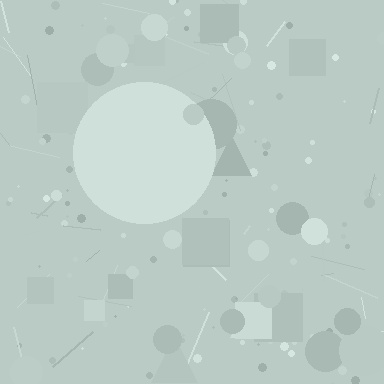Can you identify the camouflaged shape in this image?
The camouflaged shape is a circle.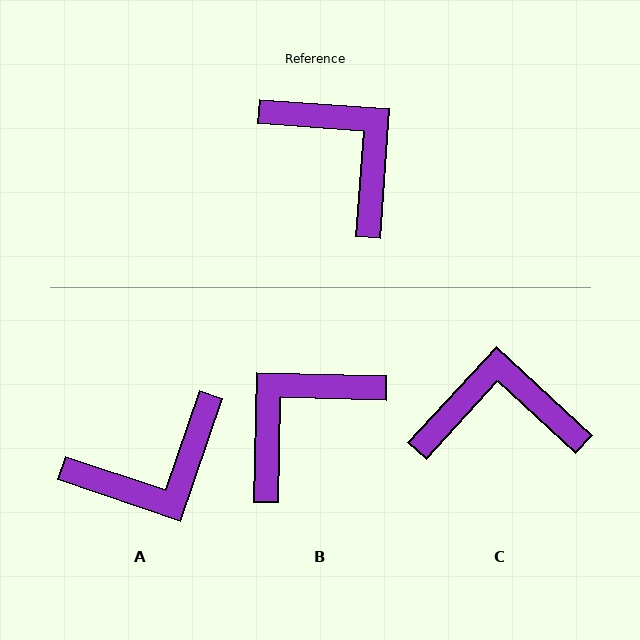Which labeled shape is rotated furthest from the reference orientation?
A, about 105 degrees away.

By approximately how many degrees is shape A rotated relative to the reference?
Approximately 105 degrees clockwise.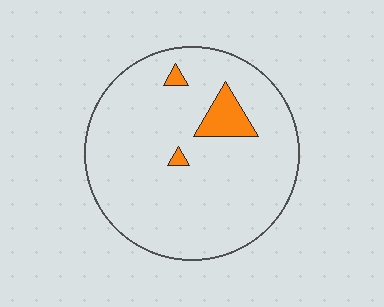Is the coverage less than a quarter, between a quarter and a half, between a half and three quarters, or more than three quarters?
Less than a quarter.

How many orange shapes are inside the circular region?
3.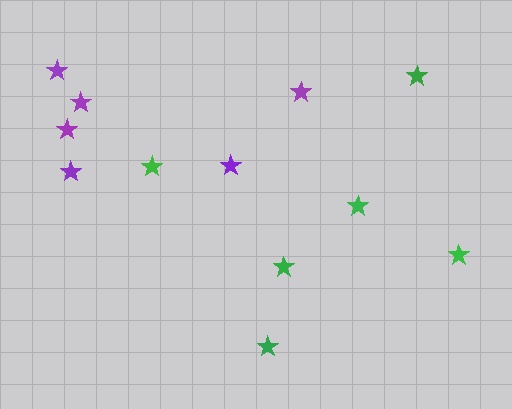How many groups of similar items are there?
There are 2 groups: one group of green stars (6) and one group of purple stars (6).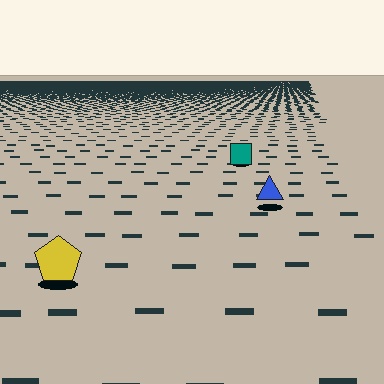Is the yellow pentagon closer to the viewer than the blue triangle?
Yes. The yellow pentagon is closer — you can tell from the texture gradient: the ground texture is coarser near it.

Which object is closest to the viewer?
The yellow pentagon is closest. The texture marks near it are larger and more spread out.